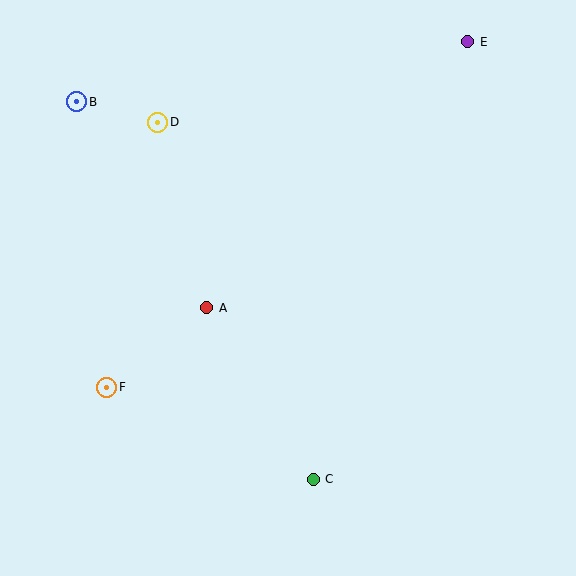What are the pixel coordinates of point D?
Point D is at (158, 122).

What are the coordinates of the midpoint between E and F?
The midpoint between E and F is at (287, 214).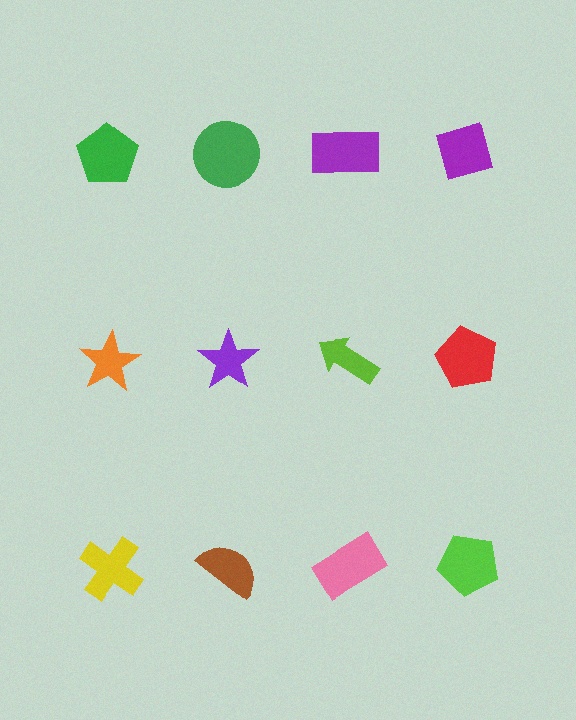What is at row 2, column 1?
An orange star.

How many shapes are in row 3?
4 shapes.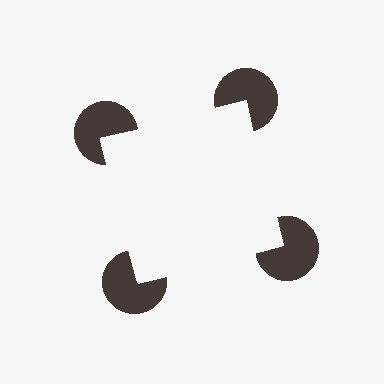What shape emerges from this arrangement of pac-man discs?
An illusory square — its edges are inferred from the aligned wedge cuts in the pac-man discs, not physically drawn.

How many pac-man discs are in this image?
There are 4 — one at each vertex of the illusory square.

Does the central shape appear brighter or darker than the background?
It typically appears slightly brighter than the background, even though no actual brightness change is drawn.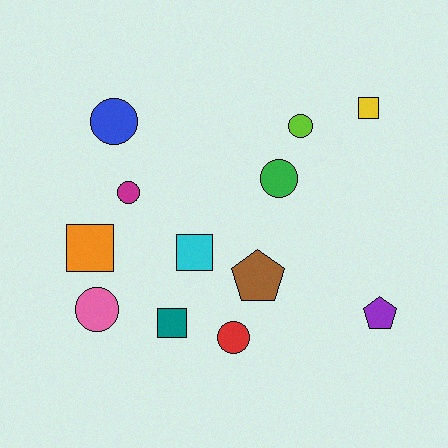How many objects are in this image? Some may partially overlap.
There are 12 objects.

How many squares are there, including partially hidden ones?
There are 4 squares.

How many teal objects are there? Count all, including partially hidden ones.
There is 1 teal object.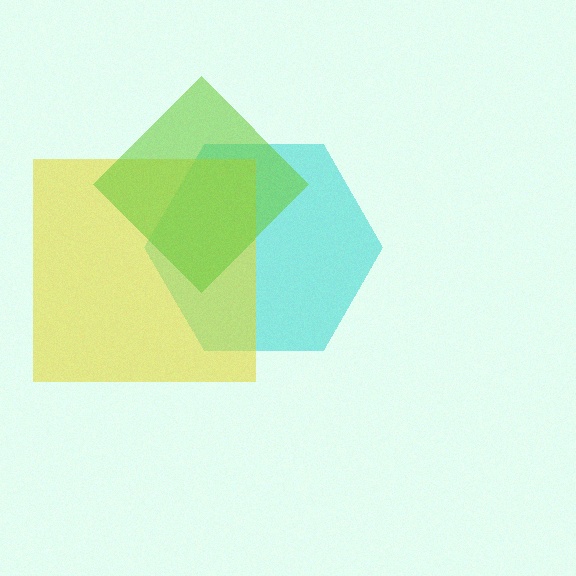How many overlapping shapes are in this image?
There are 3 overlapping shapes in the image.